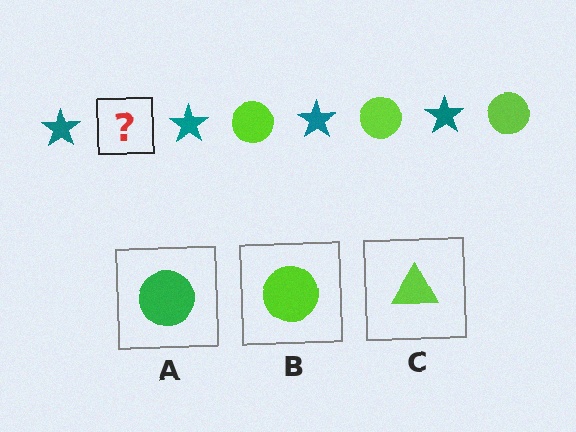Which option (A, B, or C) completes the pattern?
B.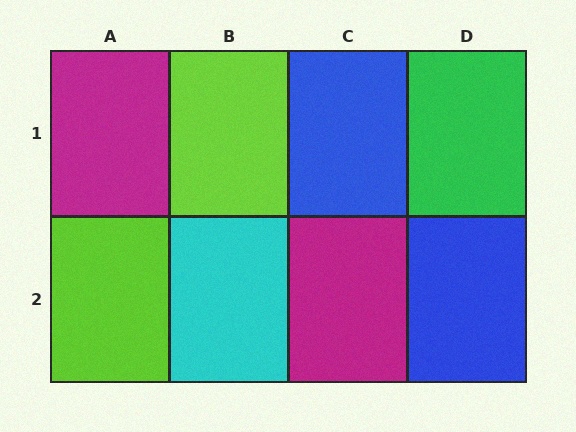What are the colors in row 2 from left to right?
Lime, cyan, magenta, blue.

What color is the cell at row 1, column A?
Magenta.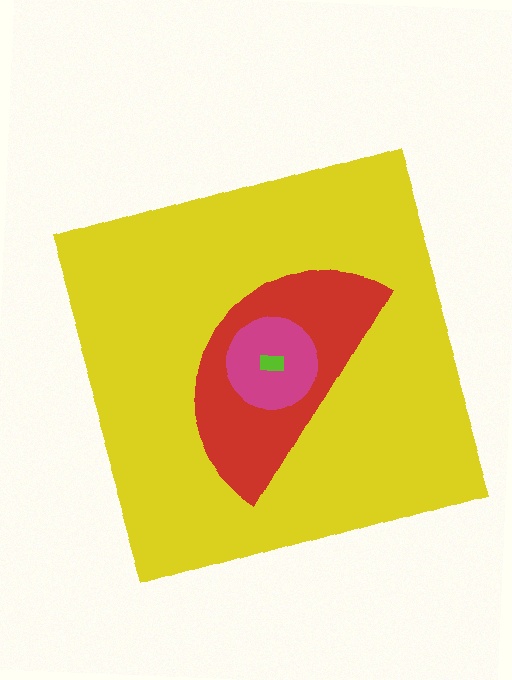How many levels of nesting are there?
4.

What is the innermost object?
The lime rectangle.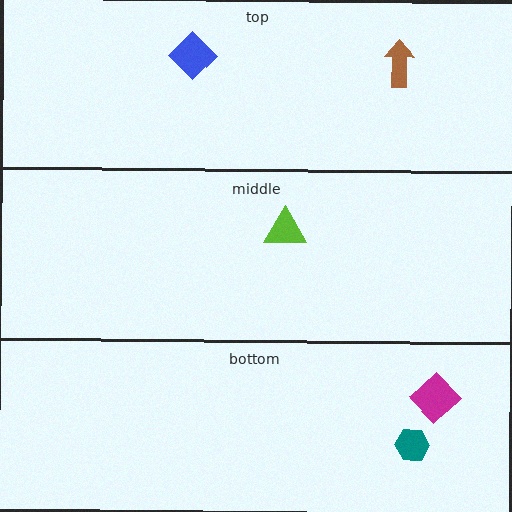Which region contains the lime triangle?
The middle region.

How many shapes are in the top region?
2.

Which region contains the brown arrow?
The top region.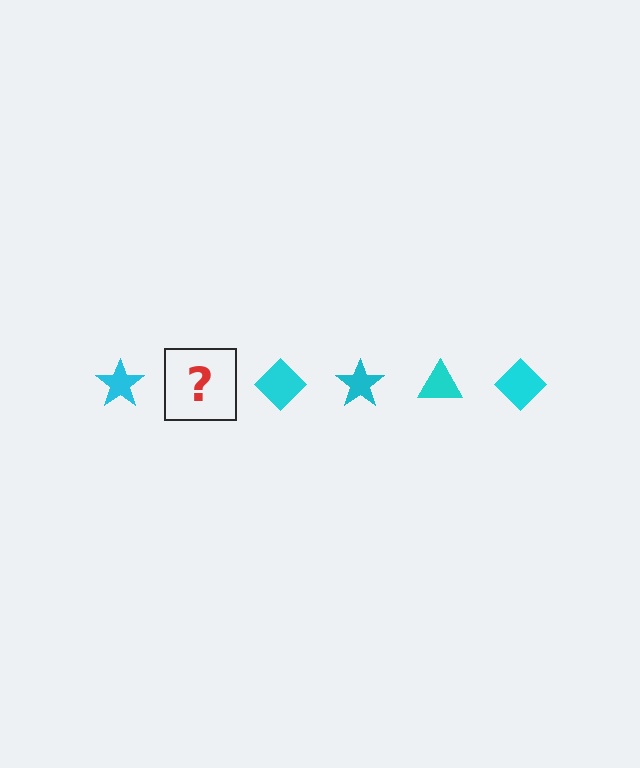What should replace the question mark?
The question mark should be replaced with a cyan triangle.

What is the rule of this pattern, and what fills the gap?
The rule is that the pattern cycles through star, triangle, diamond shapes in cyan. The gap should be filled with a cyan triangle.